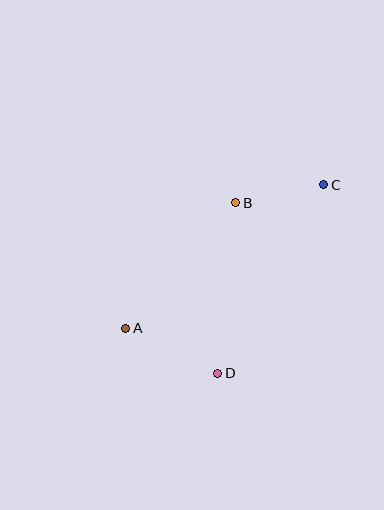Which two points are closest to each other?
Points B and C are closest to each other.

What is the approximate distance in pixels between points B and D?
The distance between B and D is approximately 172 pixels.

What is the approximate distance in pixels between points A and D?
The distance between A and D is approximately 103 pixels.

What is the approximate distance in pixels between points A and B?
The distance between A and B is approximately 167 pixels.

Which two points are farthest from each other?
Points A and C are farthest from each other.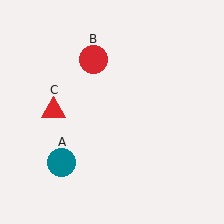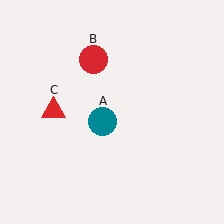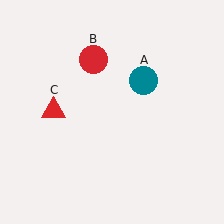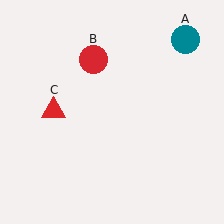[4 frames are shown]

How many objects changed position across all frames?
1 object changed position: teal circle (object A).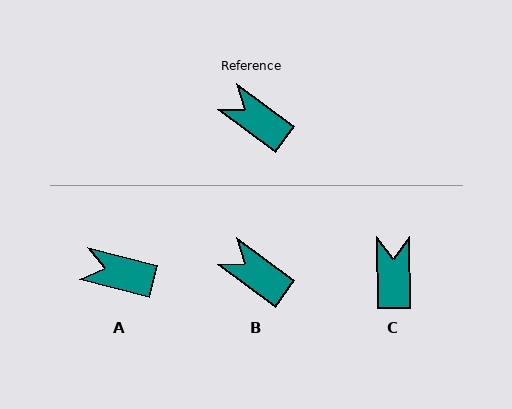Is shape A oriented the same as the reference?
No, it is off by about 22 degrees.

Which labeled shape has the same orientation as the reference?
B.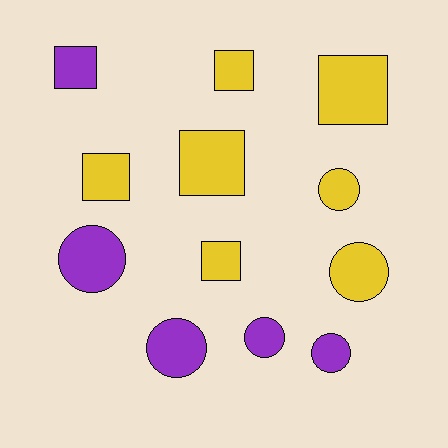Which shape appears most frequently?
Square, with 6 objects.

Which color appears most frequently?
Yellow, with 7 objects.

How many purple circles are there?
There are 4 purple circles.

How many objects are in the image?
There are 12 objects.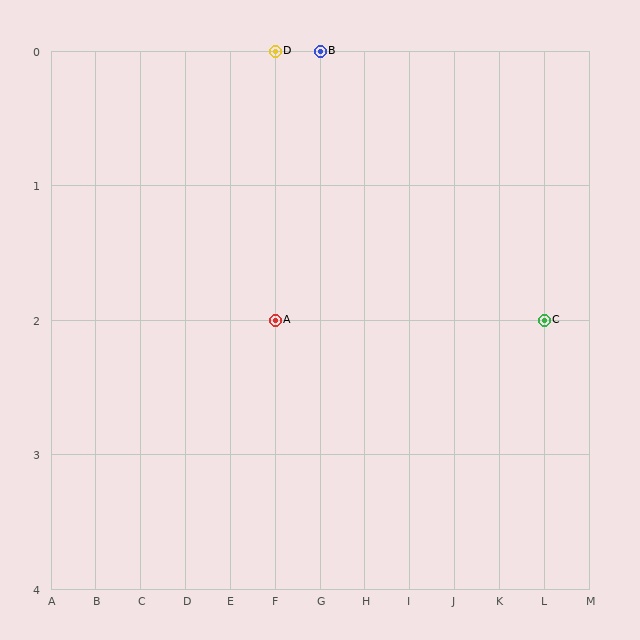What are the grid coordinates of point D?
Point D is at grid coordinates (F, 0).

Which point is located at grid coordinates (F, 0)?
Point D is at (F, 0).